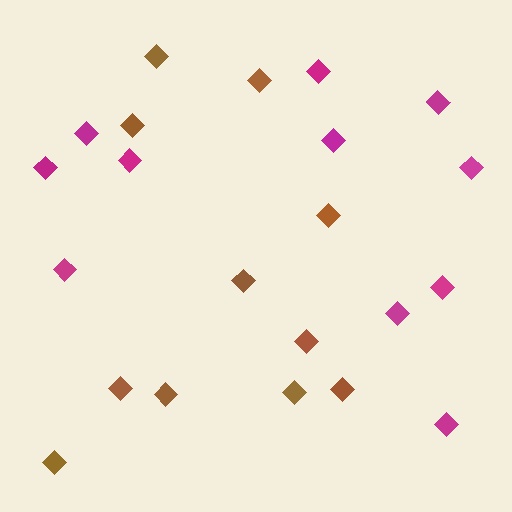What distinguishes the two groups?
There are 2 groups: one group of brown diamonds (11) and one group of magenta diamonds (11).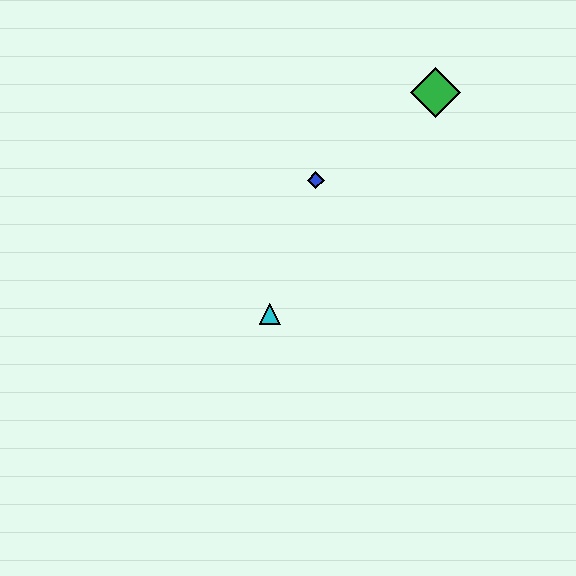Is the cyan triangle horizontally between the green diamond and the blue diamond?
No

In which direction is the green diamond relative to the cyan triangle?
The green diamond is above the cyan triangle.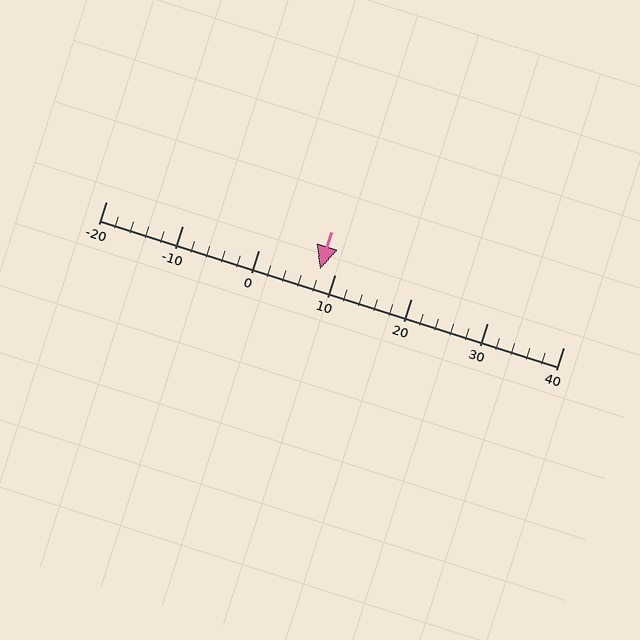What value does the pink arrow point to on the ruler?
The pink arrow points to approximately 8.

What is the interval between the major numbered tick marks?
The major tick marks are spaced 10 units apart.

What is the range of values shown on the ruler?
The ruler shows values from -20 to 40.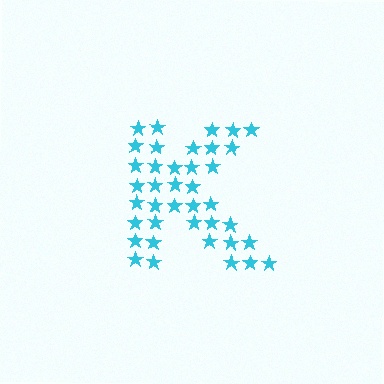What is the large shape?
The large shape is the letter K.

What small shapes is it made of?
It is made of small stars.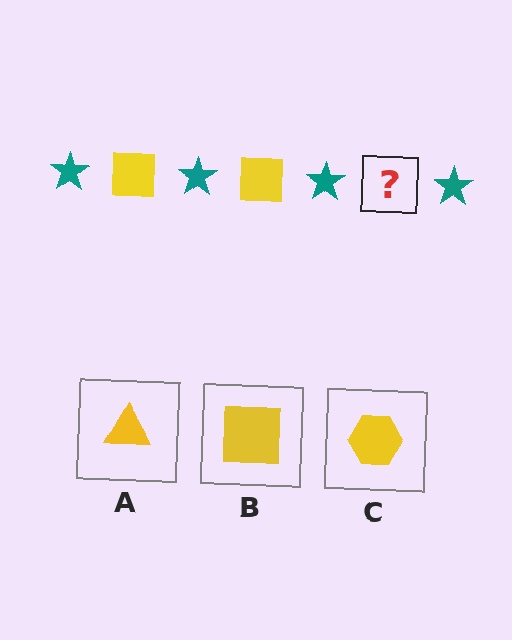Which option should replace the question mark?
Option B.